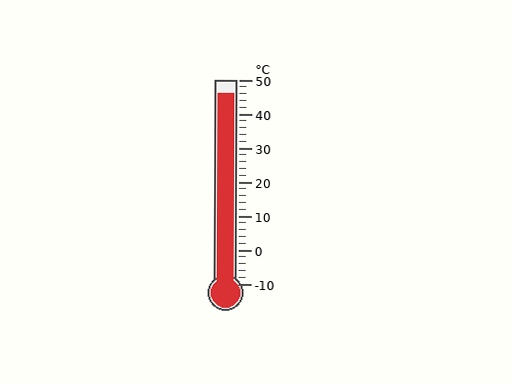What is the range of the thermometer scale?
The thermometer scale ranges from -10°C to 50°C.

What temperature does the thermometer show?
The thermometer shows approximately 46°C.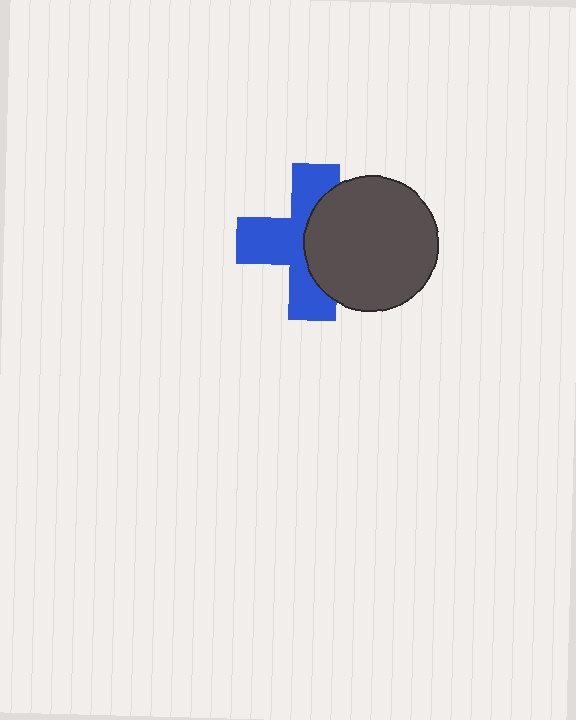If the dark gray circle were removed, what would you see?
You would see the complete blue cross.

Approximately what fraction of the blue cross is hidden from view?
Roughly 44% of the blue cross is hidden behind the dark gray circle.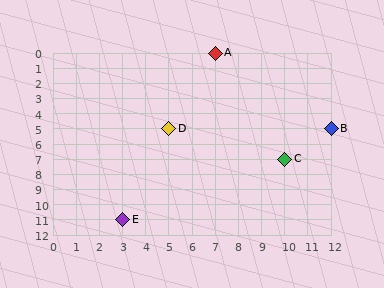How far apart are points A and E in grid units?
Points A and E are 4 columns and 11 rows apart (about 11.7 grid units diagonally).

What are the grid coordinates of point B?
Point B is at grid coordinates (12, 5).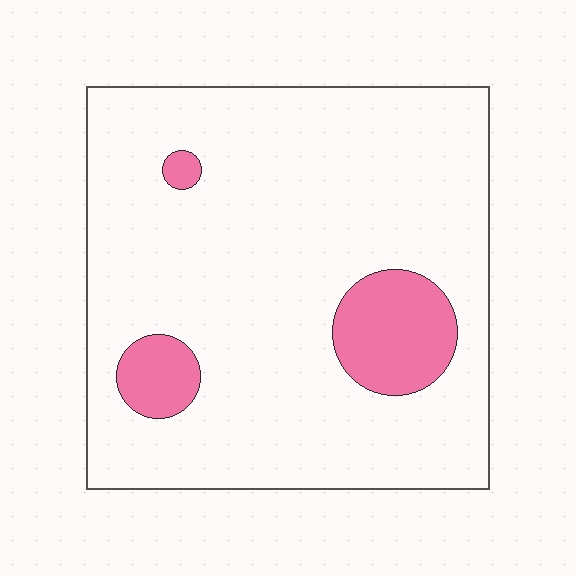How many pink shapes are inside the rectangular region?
3.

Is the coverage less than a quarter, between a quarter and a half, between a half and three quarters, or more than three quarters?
Less than a quarter.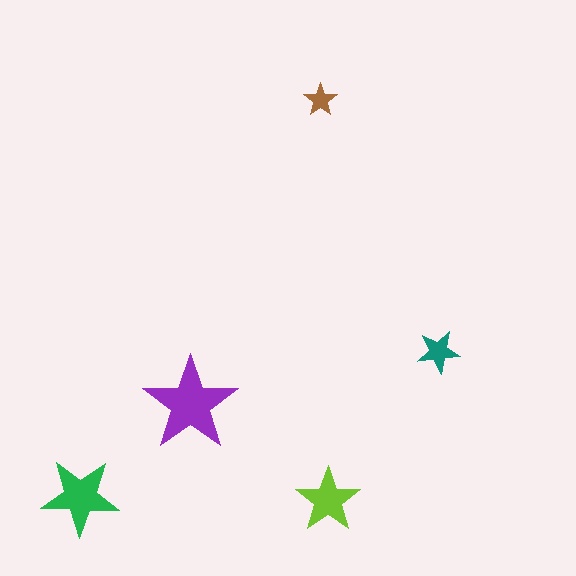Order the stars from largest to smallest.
the purple one, the green one, the lime one, the teal one, the brown one.